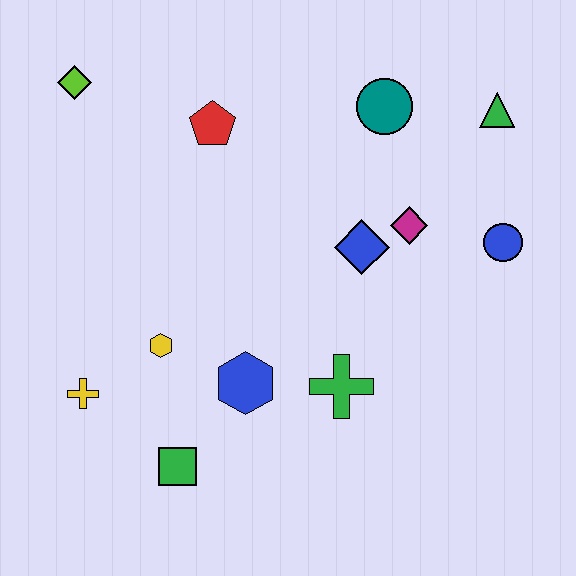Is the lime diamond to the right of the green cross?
No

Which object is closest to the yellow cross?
The yellow hexagon is closest to the yellow cross.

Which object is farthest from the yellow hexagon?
The green triangle is farthest from the yellow hexagon.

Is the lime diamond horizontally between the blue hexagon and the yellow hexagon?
No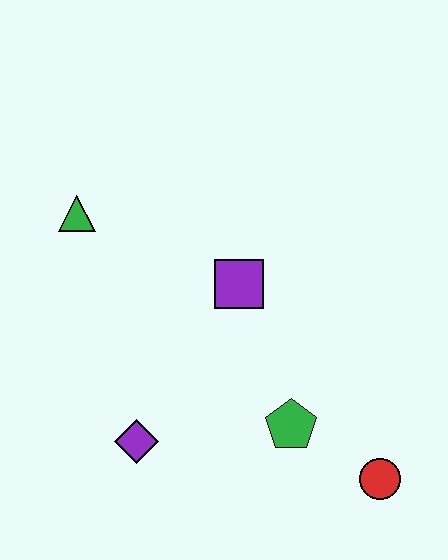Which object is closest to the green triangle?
The purple square is closest to the green triangle.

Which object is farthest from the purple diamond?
The red circle is farthest from the purple diamond.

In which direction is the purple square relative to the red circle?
The purple square is above the red circle.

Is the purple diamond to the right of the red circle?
No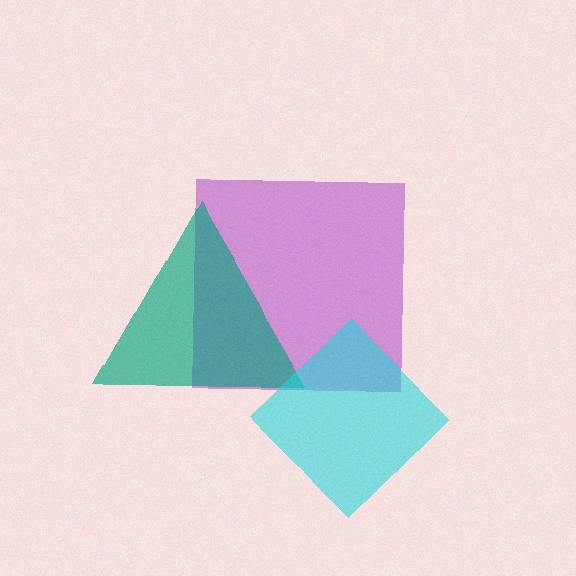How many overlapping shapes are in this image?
There are 3 overlapping shapes in the image.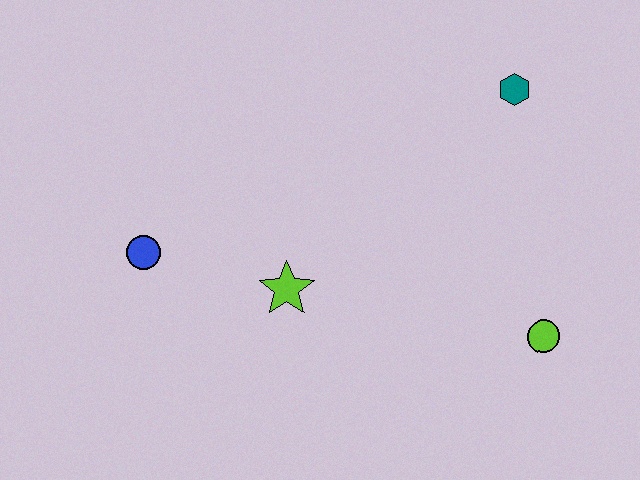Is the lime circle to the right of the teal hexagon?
Yes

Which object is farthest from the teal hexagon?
The blue circle is farthest from the teal hexagon.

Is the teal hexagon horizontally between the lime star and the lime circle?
Yes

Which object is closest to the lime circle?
The teal hexagon is closest to the lime circle.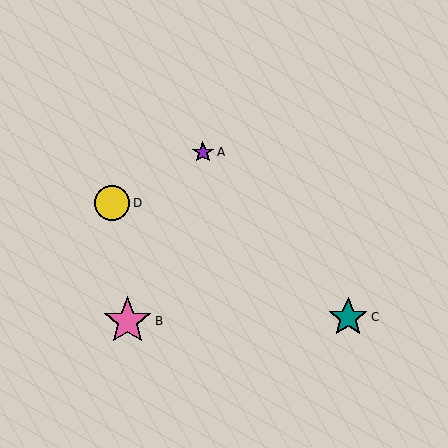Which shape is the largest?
The pink star (labeled B) is the largest.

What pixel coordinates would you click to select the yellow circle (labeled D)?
Click at (112, 203) to select the yellow circle D.